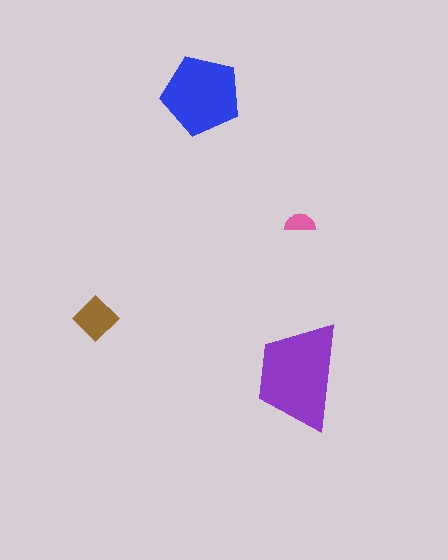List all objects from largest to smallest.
The purple trapezoid, the blue pentagon, the brown diamond, the pink semicircle.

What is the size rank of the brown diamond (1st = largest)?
3rd.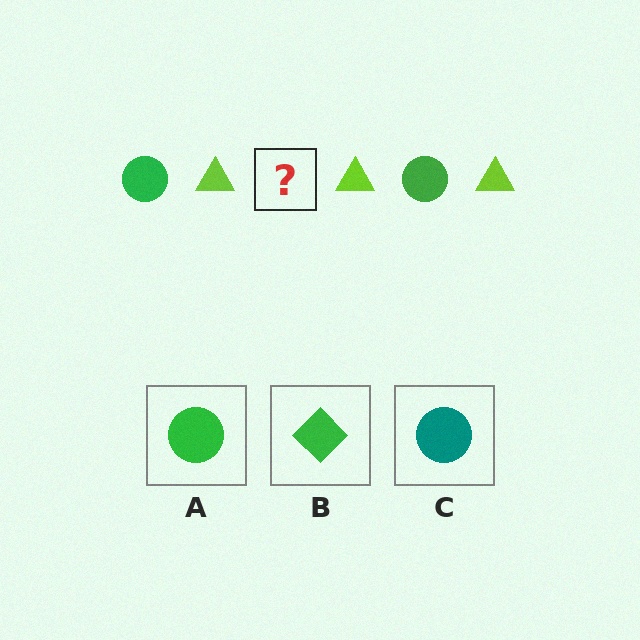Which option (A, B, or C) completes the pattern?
A.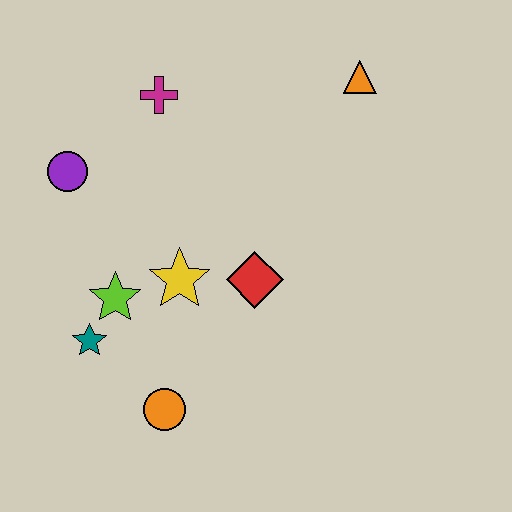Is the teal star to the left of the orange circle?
Yes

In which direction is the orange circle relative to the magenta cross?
The orange circle is below the magenta cross.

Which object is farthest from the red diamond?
The orange triangle is farthest from the red diamond.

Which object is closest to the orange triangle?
The magenta cross is closest to the orange triangle.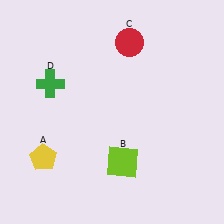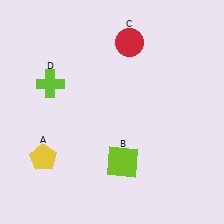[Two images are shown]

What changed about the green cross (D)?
In Image 1, D is green. In Image 2, it changed to lime.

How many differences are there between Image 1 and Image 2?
There is 1 difference between the two images.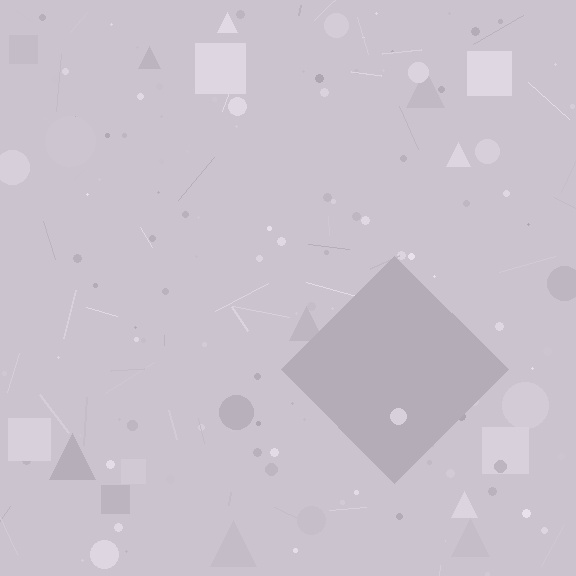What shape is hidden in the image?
A diamond is hidden in the image.